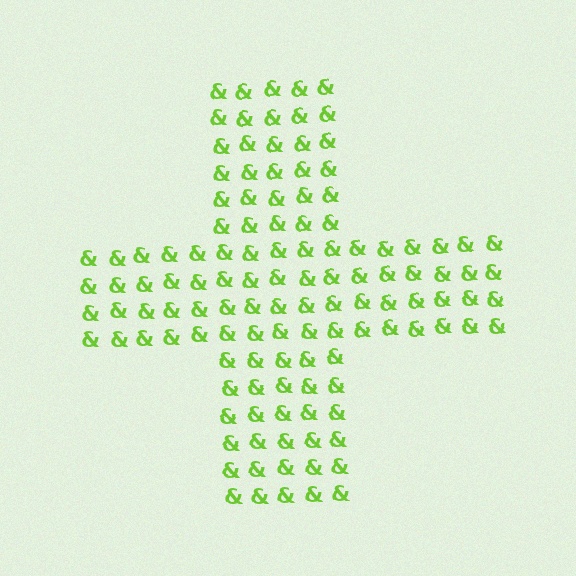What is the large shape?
The large shape is a cross.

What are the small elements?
The small elements are ampersands.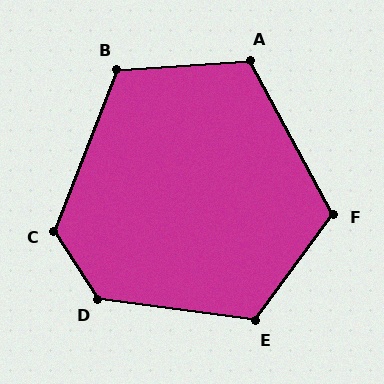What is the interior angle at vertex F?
Approximately 115 degrees (obtuse).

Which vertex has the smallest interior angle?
A, at approximately 115 degrees.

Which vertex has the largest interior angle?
D, at approximately 130 degrees.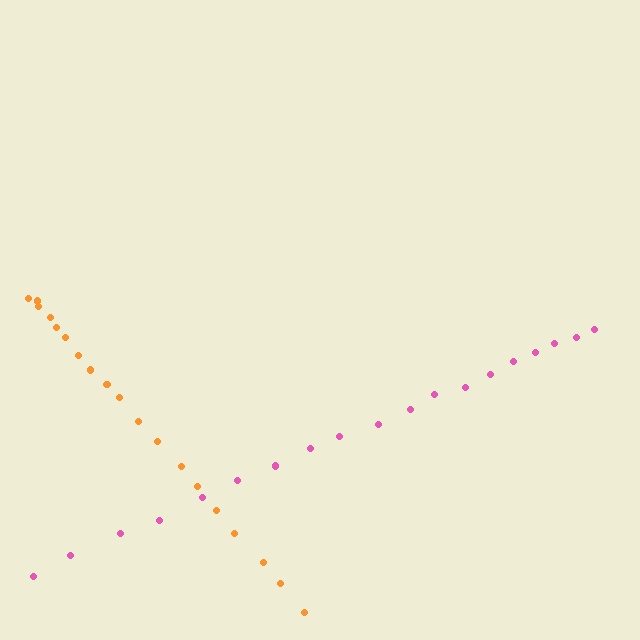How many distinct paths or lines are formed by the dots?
There are 2 distinct paths.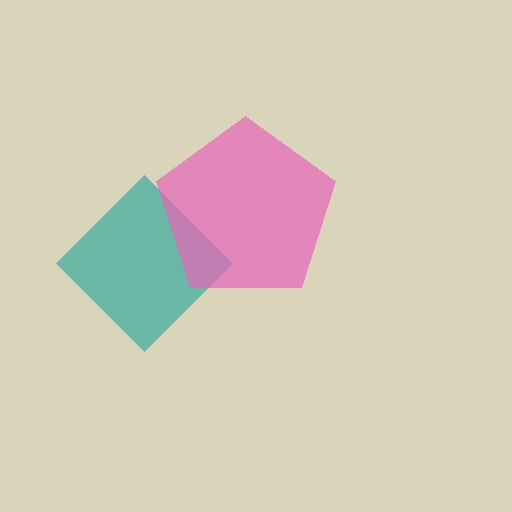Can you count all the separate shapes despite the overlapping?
Yes, there are 2 separate shapes.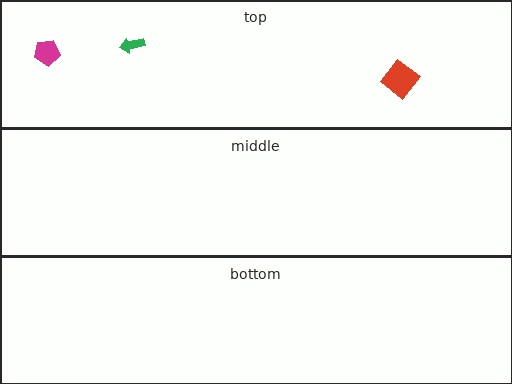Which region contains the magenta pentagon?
The top region.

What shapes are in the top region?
The red diamond, the green arrow, the magenta pentagon.